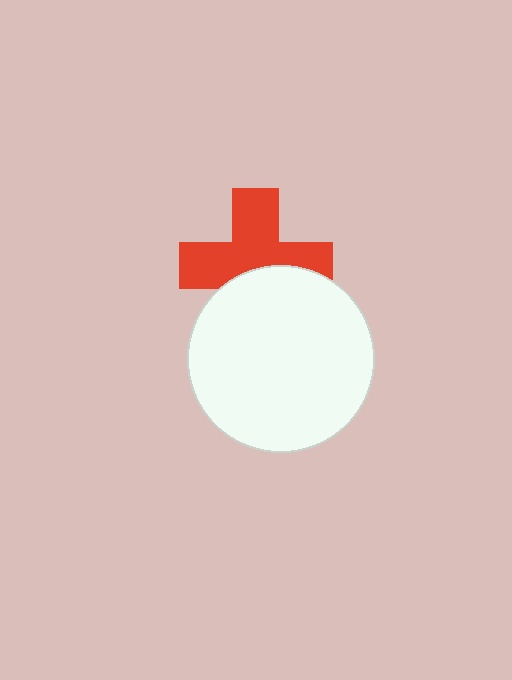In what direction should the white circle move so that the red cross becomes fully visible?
The white circle should move down. That is the shortest direction to clear the overlap and leave the red cross fully visible.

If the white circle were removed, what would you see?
You would see the complete red cross.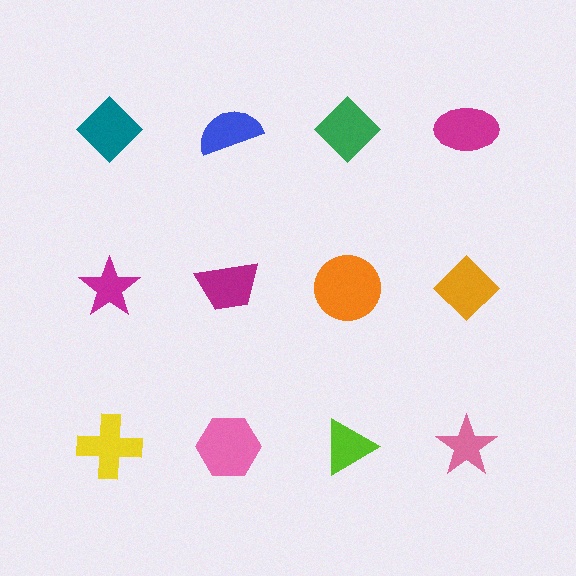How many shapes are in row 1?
4 shapes.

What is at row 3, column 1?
A yellow cross.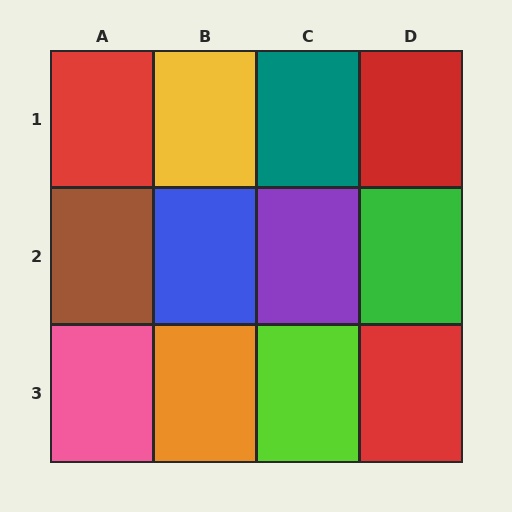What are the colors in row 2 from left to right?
Brown, blue, purple, green.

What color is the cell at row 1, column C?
Teal.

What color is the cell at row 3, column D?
Red.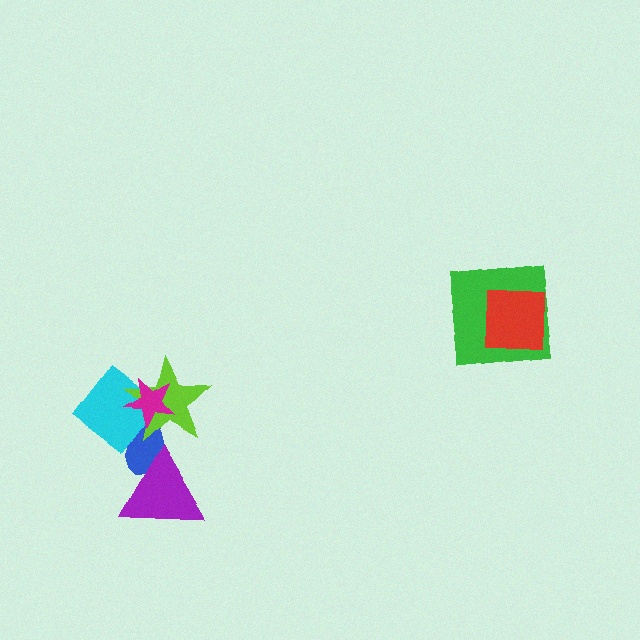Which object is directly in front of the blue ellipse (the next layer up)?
The purple triangle is directly in front of the blue ellipse.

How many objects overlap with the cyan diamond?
3 objects overlap with the cyan diamond.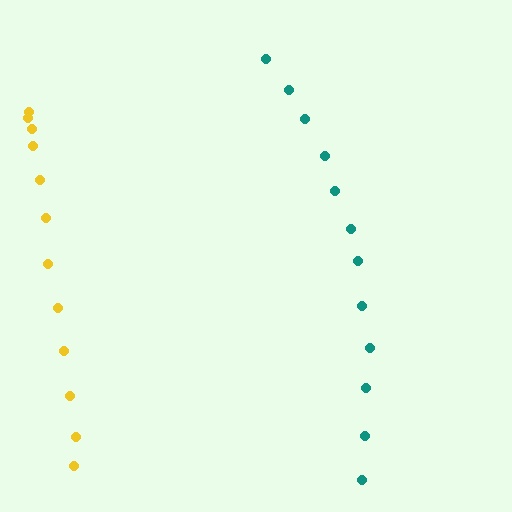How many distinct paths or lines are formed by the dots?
There are 2 distinct paths.